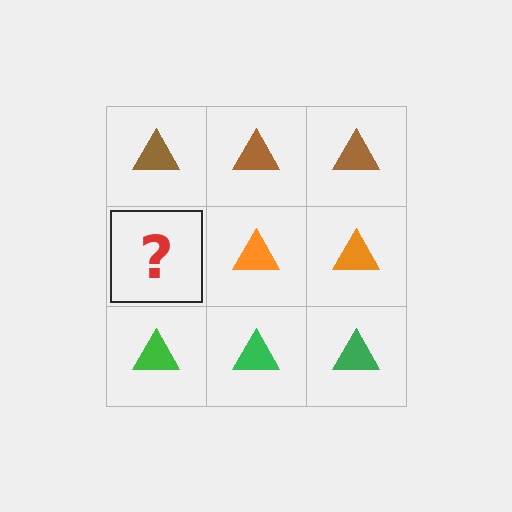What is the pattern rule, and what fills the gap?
The rule is that each row has a consistent color. The gap should be filled with an orange triangle.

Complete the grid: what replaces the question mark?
The question mark should be replaced with an orange triangle.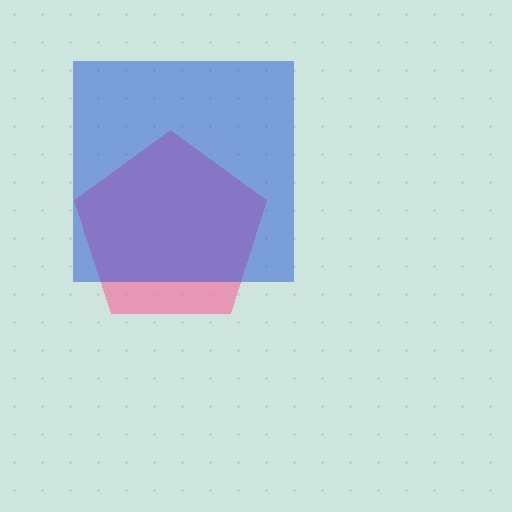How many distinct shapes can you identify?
There are 2 distinct shapes: a pink pentagon, a blue square.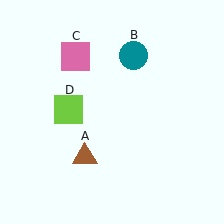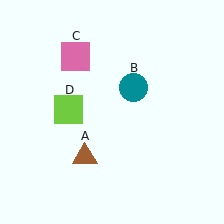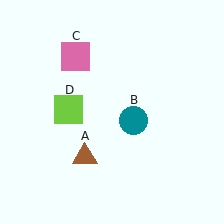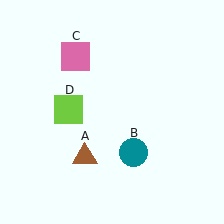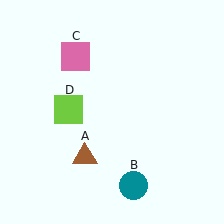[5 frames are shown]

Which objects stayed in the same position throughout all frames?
Brown triangle (object A) and pink square (object C) and lime square (object D) remained stationary.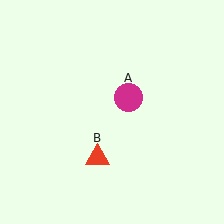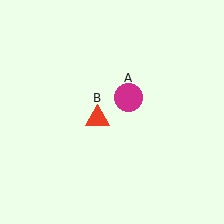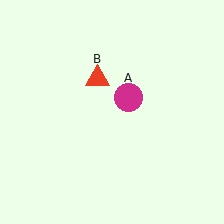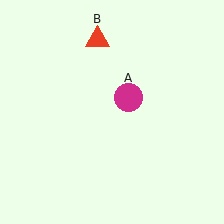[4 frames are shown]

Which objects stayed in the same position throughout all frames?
Magenta circle (object A) remained stationary.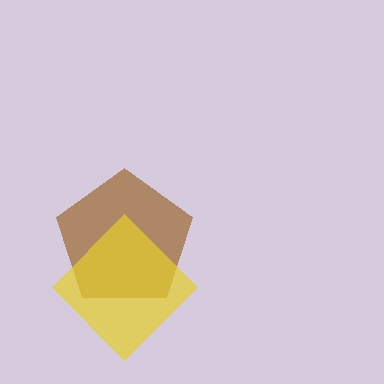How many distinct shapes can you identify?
There are 2 distinct shapes: a brown pentagon, a yellow diamond.